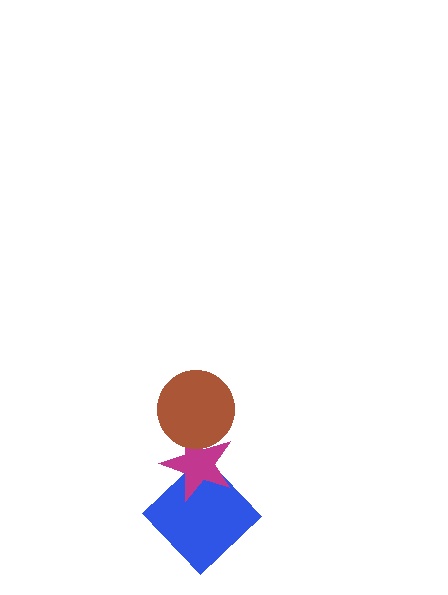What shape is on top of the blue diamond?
The magenta star is on top of the blue diamond.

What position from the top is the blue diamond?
The blue diamond is 3rd from the top.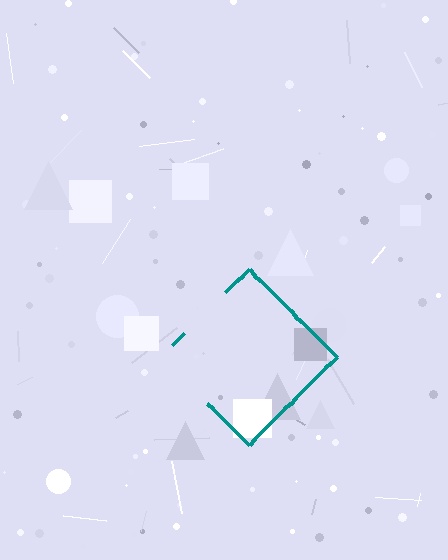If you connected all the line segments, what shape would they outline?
They would outline a diamond.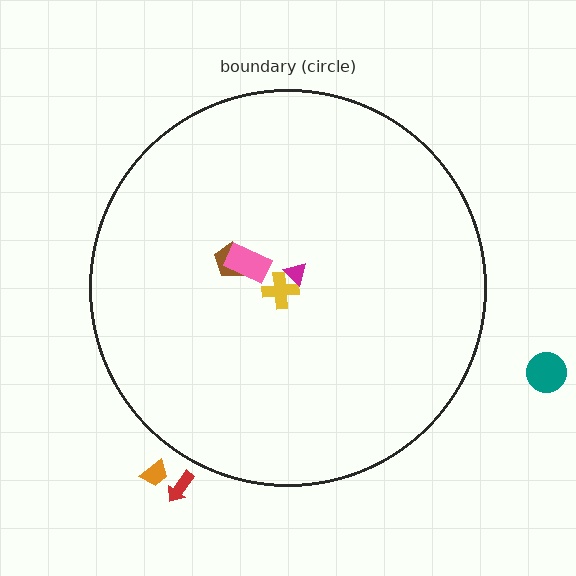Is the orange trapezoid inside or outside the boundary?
Outside.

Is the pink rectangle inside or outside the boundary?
Inside.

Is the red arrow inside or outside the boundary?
Outside.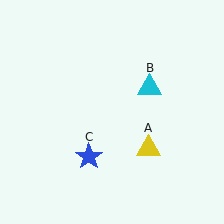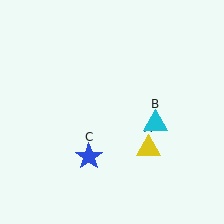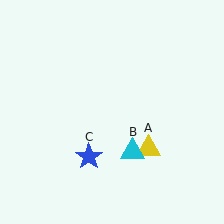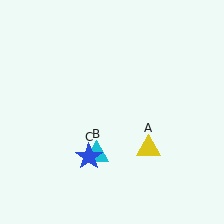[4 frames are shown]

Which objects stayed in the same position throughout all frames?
Yellow triangle (object A) and blue star (object C) remained stationary.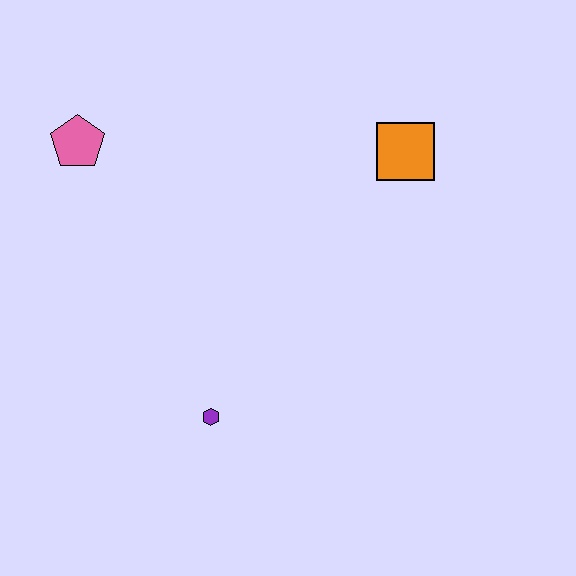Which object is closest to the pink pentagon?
The purple hexagon is closest to the pink pentagon.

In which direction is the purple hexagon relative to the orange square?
The purple hexagon is below the orange square.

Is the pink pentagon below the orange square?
No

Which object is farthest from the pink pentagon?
The orange square is farthest from the pink pentagon.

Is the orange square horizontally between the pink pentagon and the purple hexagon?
No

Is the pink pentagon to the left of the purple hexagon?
Yes